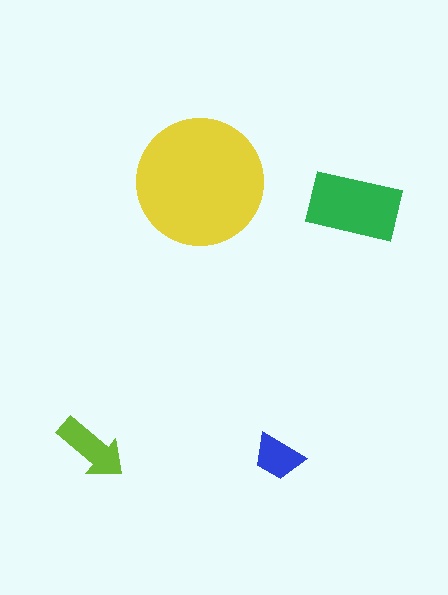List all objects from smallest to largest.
The blue trapezoid, the lime arrow, the green rectangle, the yellow circle.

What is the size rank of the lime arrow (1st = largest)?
3rd.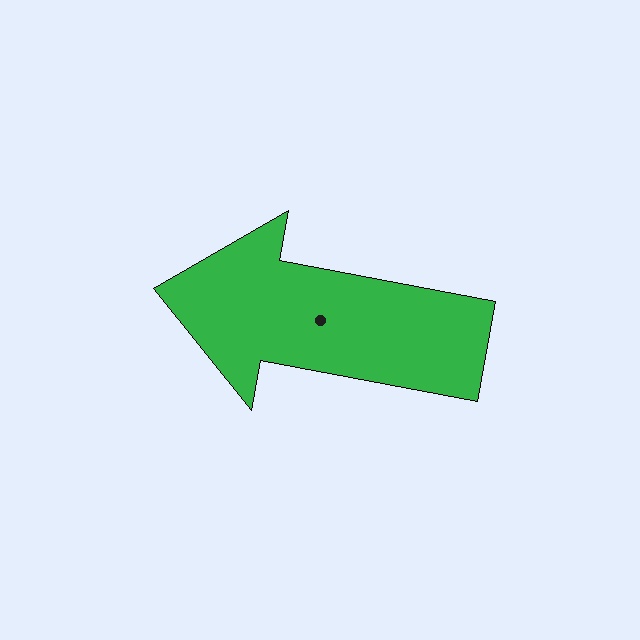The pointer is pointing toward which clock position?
Roughly 9 o'clock.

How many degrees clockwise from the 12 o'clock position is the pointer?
Approximately 281 degrees.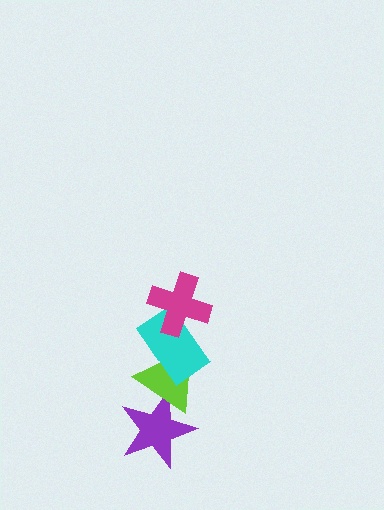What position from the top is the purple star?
The purple star is 4th from the top.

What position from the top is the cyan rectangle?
The cyan rectangle is 2nd from the top.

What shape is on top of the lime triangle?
The cyan rectangle is on top of the lime triangle.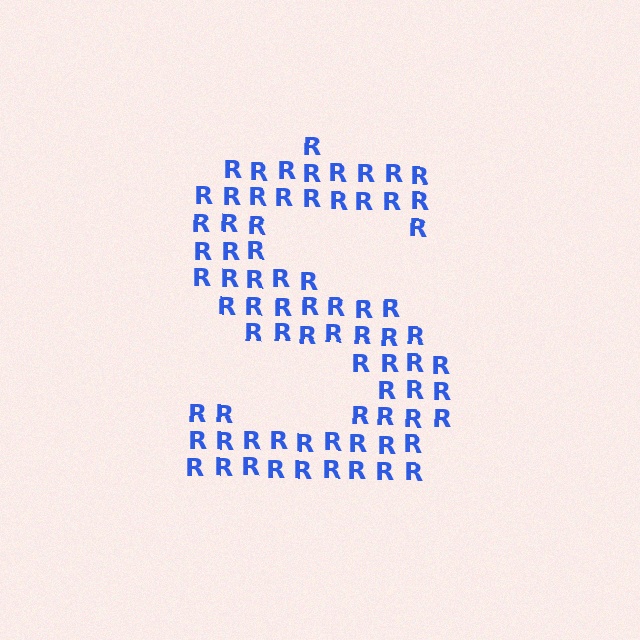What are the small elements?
The small elements are letter R's.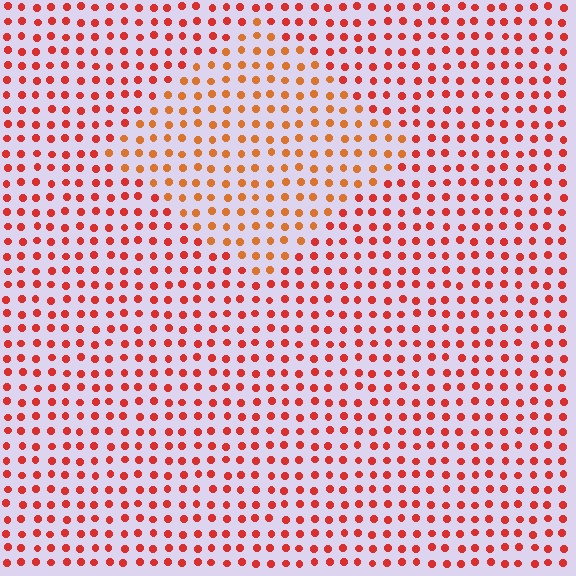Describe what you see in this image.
The image is filled with small red elements in a uniform arrangement. A diamond-shaped region is visible where the elements are tinted to a slightly different hue, forming a subtle color boundary.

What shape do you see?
I see a diamond.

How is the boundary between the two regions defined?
The boundary is defined purely by a slight shift in hue (about 24 degrees). Spacing, size, and orientation are identical on both sides.